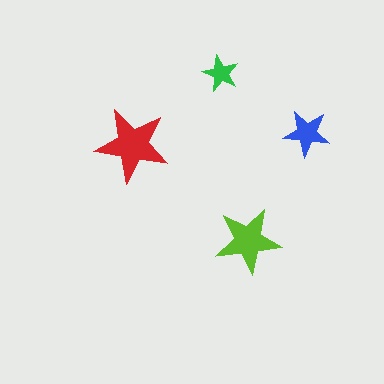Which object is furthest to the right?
The blue star is rightmost.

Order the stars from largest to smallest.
the red one, the lime one, the blue one, the green one.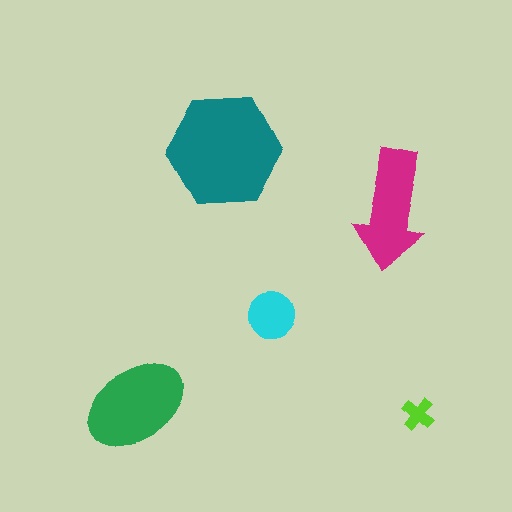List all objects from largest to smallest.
The teal hexagon, the green ellipse, the magenta arrow, the cyan circle, the lime cross.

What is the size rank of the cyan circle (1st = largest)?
4th.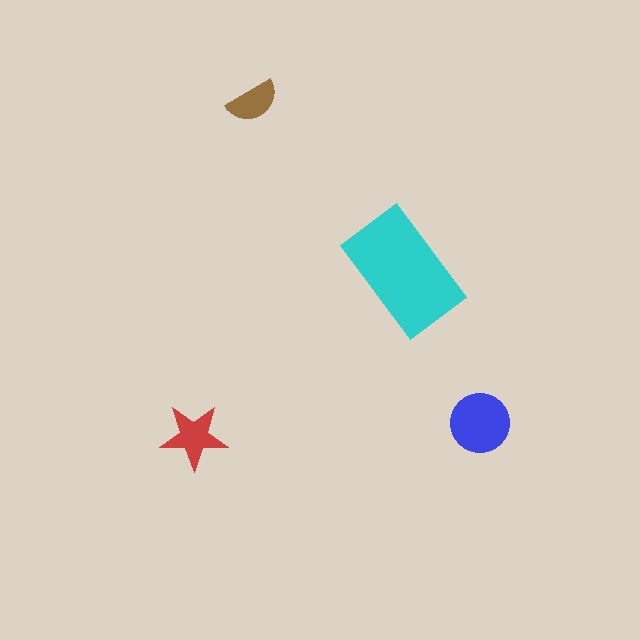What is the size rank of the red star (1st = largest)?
3rd.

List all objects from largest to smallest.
The cyan rectangle, the blue circle, the red star, the brown semicircle.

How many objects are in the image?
There are 4 objects in the image.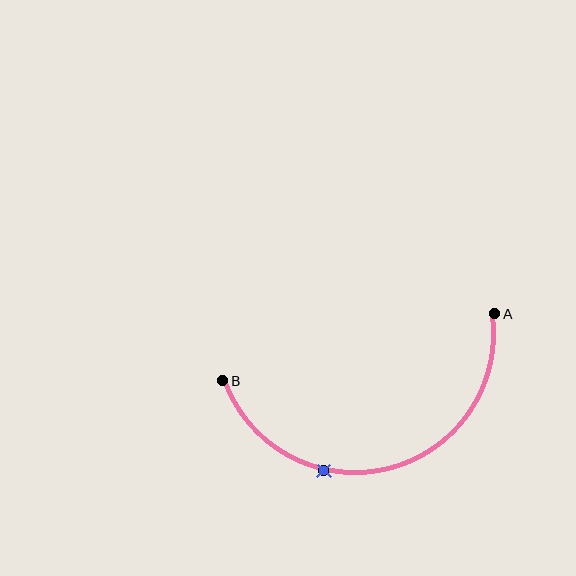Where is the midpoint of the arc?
The arc midpoint is the point on the curve farthest from the straight line joining A and B. It sits below that line.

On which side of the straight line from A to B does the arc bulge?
The arc bulges below the straight line connecting A and B.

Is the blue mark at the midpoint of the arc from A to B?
No. The blue mark lies on the arc but is closer to endpoint B. The arc midpoint would be at the point on the curve equidistant along the arc from both A and B.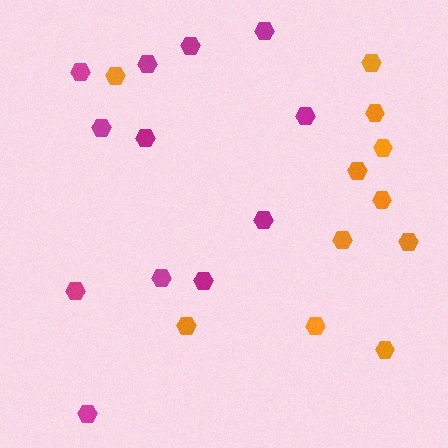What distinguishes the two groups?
There are 2 groups: one group of magenta hexagons (12) and one group of orange hexagons (11).